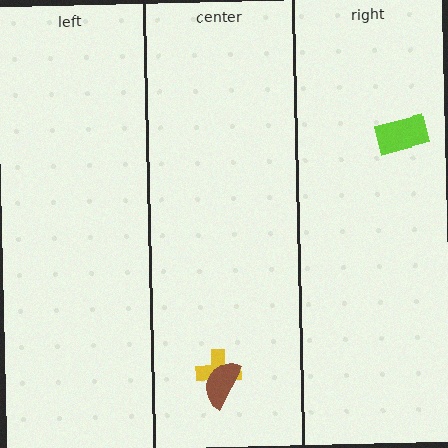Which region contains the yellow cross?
The center region.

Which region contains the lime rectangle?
The right region.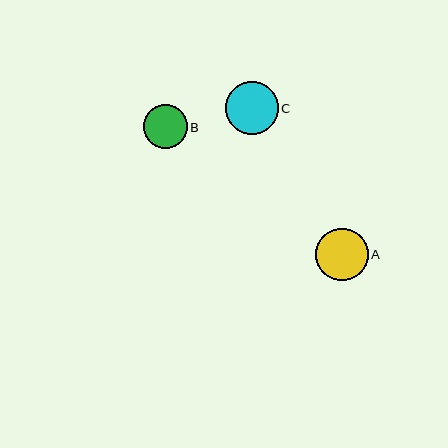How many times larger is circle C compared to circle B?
Circle C is approximately 1.2 times the size of circle B.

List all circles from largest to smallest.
From largest to smallest: C, A, B.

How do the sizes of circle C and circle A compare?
Circle C and circle A are approximately the same size.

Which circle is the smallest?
Circle B is the smallest with a size of approximately 44 pixels.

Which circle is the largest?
Circle C is the largest with a size of approximately 53 pixels.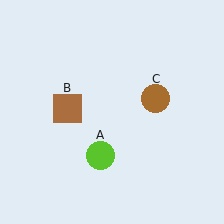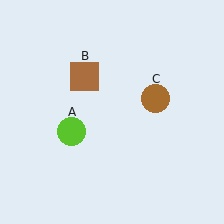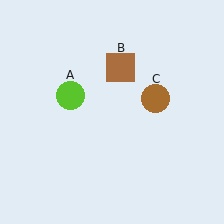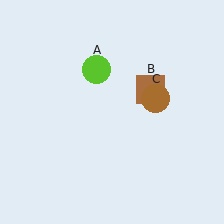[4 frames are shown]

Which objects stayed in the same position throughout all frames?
Brown circle (object C) remained stationary.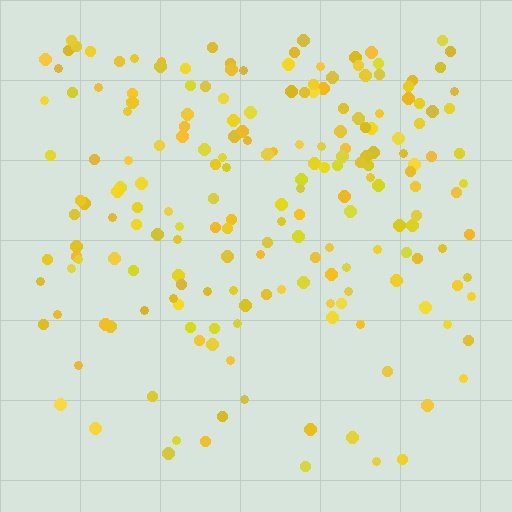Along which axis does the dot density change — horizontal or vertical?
Vertical.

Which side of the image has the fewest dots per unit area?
The bottom.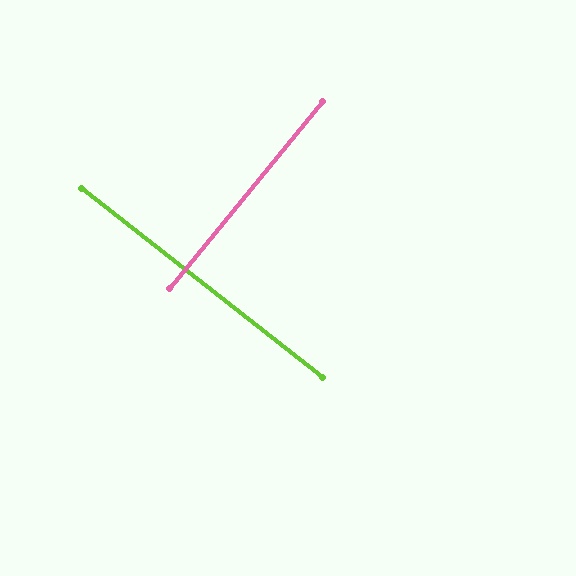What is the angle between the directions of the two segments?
Approximately 89 degrees.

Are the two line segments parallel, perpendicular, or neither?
Perpendicular — they meet at approximately 89°.